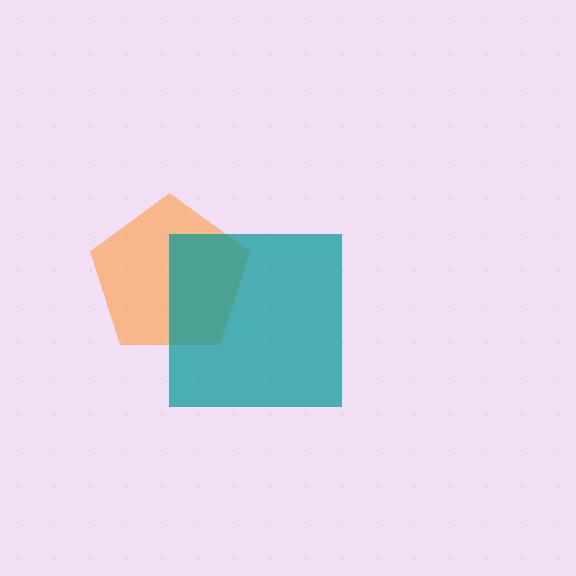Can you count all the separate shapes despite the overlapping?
Yes, there are 2 separate shapes.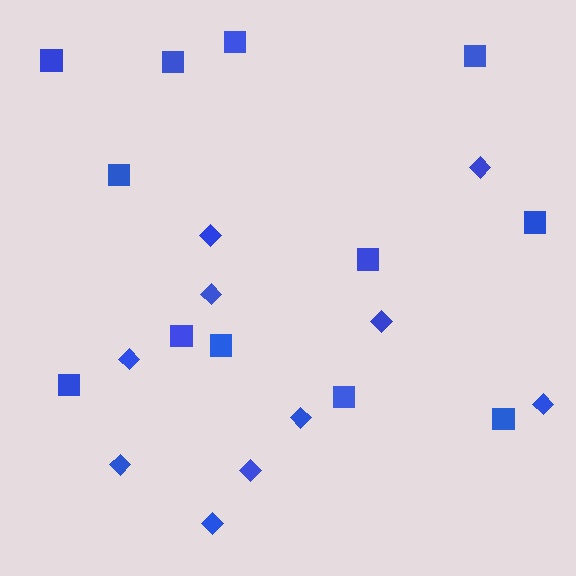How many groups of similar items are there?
There are 2 groups: one group of diamonds (10) and one group of squares (12).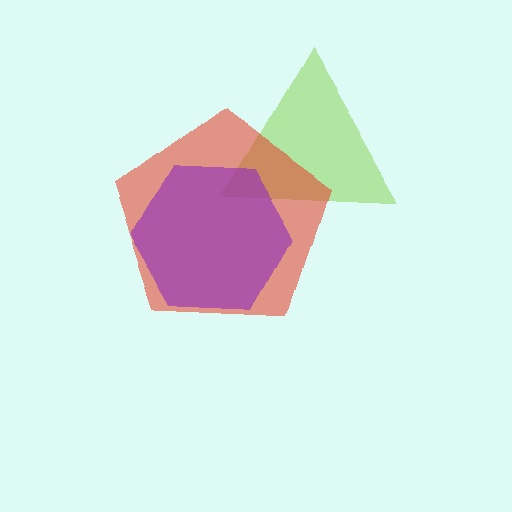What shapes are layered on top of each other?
The layered shapes are: a lime triangle, a red pentagon, a purple hexagon.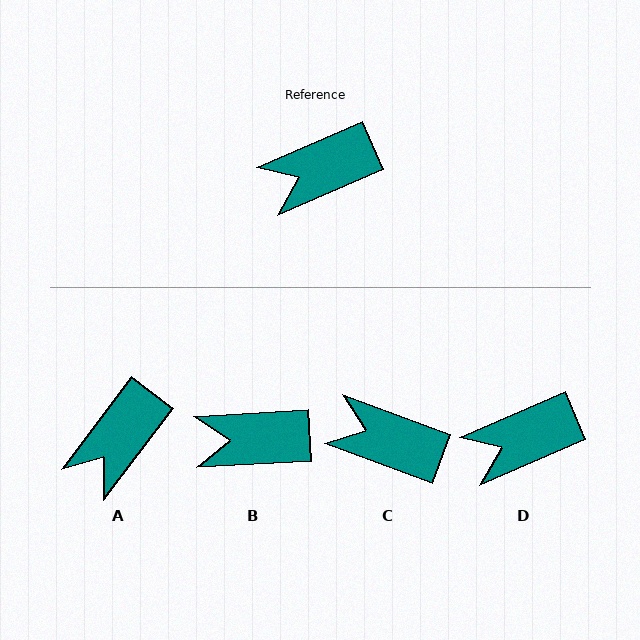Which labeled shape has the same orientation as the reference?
D.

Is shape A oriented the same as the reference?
No, it is off by about 30 degrees.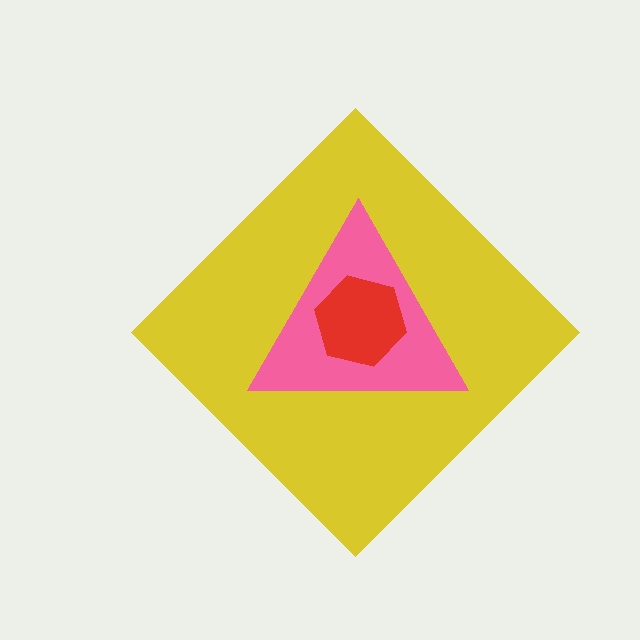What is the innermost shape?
The red hexagon.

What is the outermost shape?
The yellow diamond.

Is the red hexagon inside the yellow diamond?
Yes.